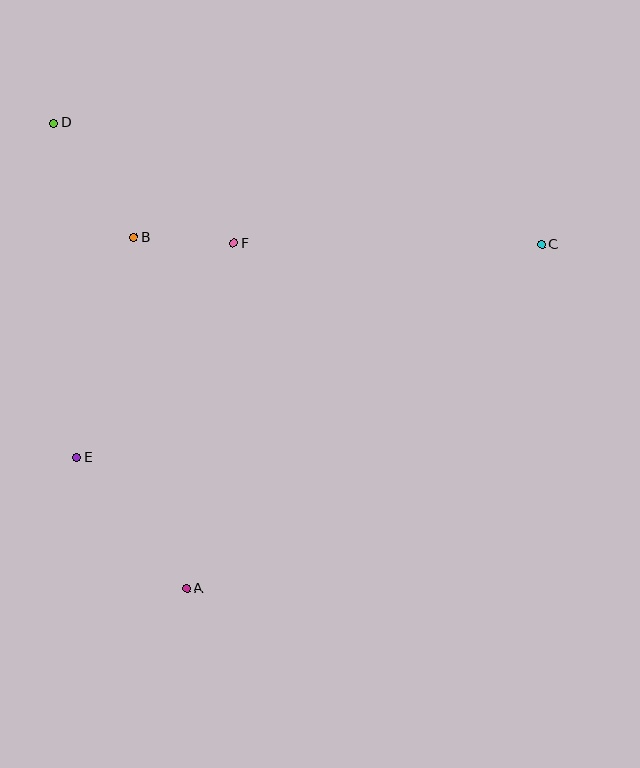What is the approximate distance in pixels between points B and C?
The distance between B and C is approximately 408 pixels.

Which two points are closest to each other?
Points B and F are closest to each other.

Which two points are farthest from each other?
Points C and E are farthest from each other.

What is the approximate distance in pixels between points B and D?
The distance between B and D is approximately 140 pixels.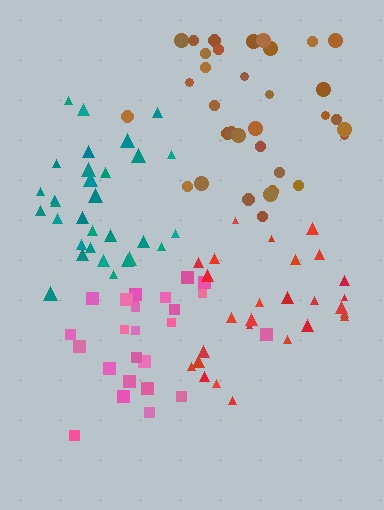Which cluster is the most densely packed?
Teal.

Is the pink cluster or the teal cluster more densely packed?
Teal.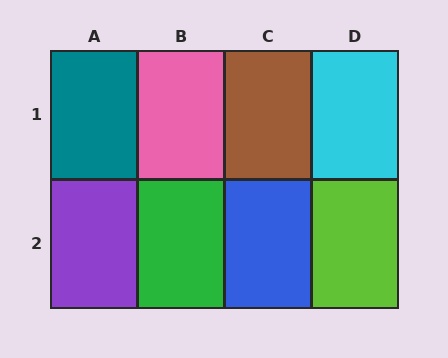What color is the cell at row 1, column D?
Cyan.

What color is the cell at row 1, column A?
Teal.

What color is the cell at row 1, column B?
Pink.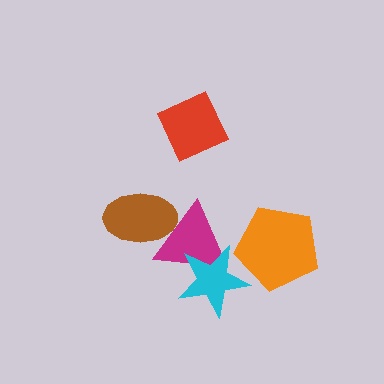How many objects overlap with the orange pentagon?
1 object overlaps with the orange pentagon.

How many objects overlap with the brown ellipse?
1 object overlaps with the brown ellipse.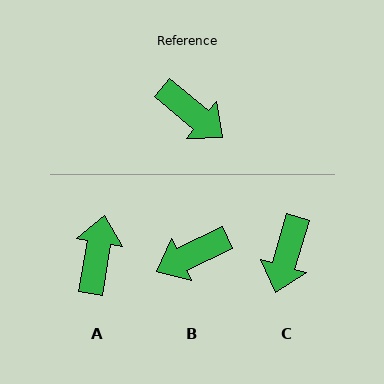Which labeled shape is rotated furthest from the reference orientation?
A, about 120 degrees away.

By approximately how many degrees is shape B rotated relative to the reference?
Approximately 115 degrees clockwise.